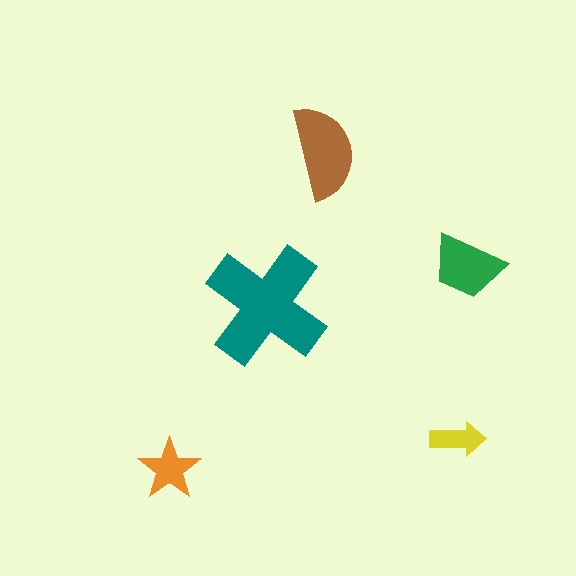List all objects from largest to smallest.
The teal cross, the brown semicircle, the green trapezoid, the orange star, the yellow arrow.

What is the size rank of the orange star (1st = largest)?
4th.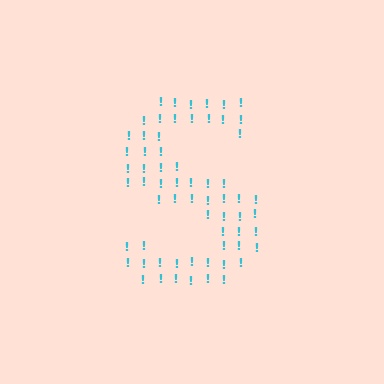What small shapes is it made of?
It is made of small exclamation marks.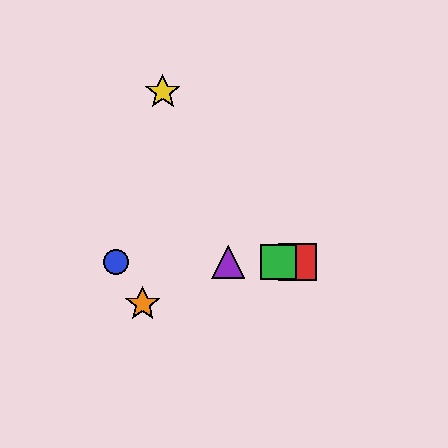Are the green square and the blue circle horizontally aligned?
Yes, both are at y≈262.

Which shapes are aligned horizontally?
The red square, the blue circle, the green square, the purple triangle are aligned horizontally.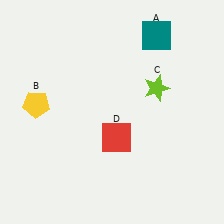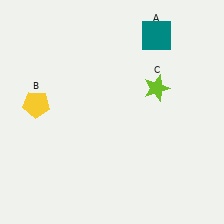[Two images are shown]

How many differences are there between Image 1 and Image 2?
There is 1 difference between the two images.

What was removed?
The red square (D) was removed in Image 2.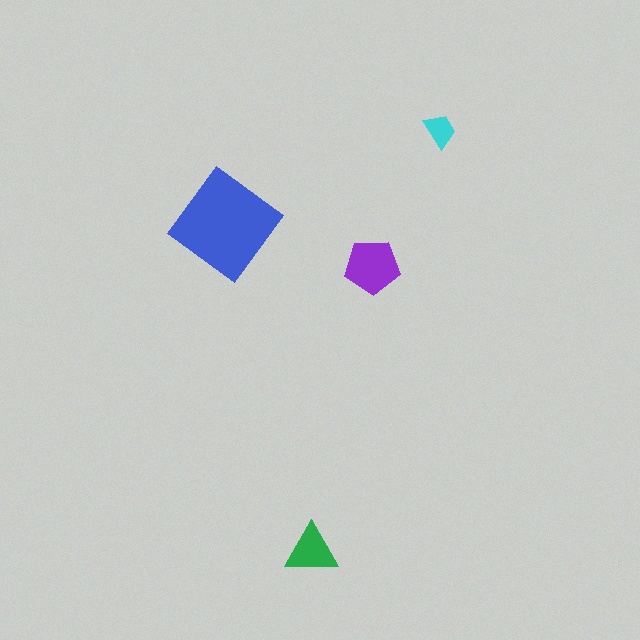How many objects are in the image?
There are 4 objects in the image.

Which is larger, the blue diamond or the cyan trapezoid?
The blue diamond.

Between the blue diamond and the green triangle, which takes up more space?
The blue diamond.